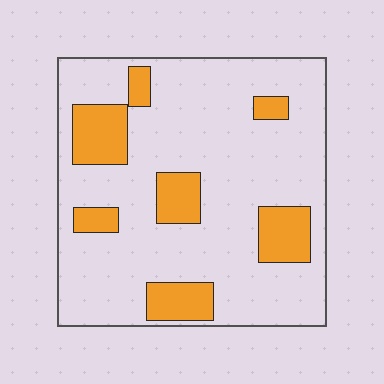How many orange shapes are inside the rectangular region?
7.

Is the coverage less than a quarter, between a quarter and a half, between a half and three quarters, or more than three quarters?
Less than a quarter.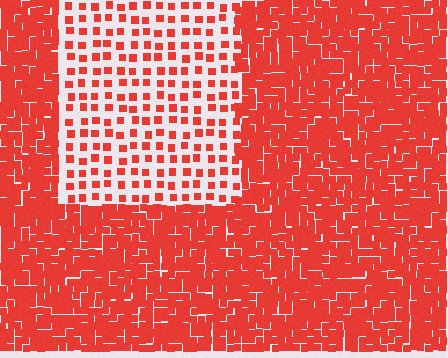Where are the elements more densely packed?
The elements are more densely packed outside the rectangle boundary.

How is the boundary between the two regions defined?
The boundary is defined by a change in element density (approximately 3.0x ratio). All elements are the same color, size, and shape.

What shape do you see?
I see a rectangle.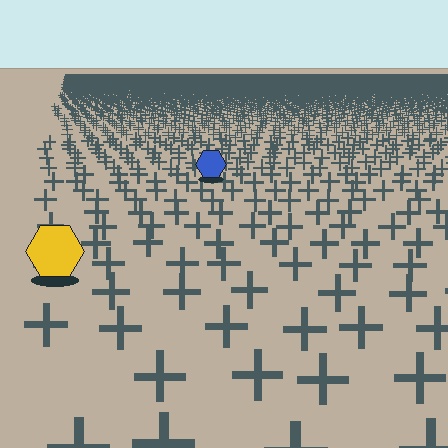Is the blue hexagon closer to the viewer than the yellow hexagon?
No. The yellow hexagon is closer — you can tell from the texture gradient: the ground texture is coarser near it.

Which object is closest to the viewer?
The yellow hexagon is closest. The texture marks near it are larger and more spread out.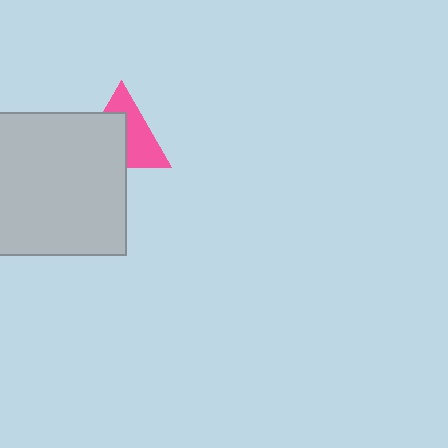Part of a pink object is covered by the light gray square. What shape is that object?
It is a triangle.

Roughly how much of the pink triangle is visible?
About half of it is visible (roughly 49%).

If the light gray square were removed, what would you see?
You would see the complete pink triangle.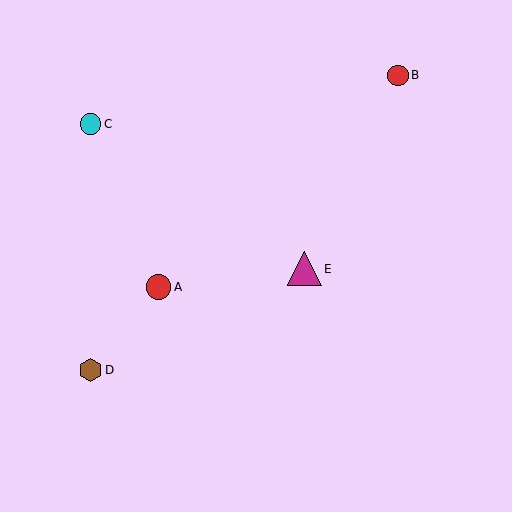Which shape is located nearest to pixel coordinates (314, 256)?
The magenta triangle (labeled E) at (305, 269) is nearest to that location.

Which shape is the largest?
The magenta triangle (labeled E) is the largest.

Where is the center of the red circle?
The center of the red circle is at (398, 75).